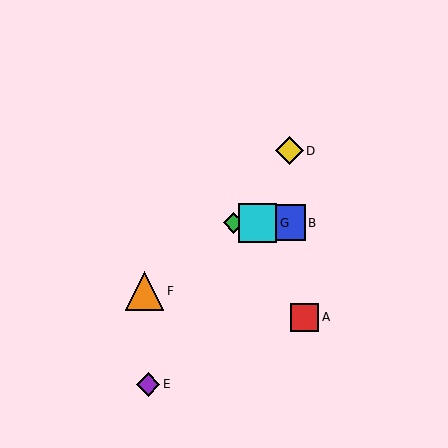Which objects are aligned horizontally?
Objects B, C, G are aligned horizontally.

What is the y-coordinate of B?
Object B is at y≈223.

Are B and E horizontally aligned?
No, B is at y≈223 and E is at y≈384.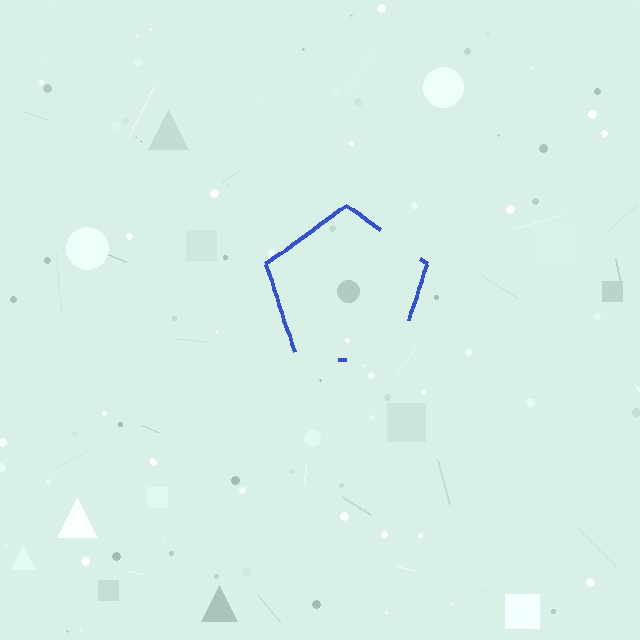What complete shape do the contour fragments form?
The contour fragments form a pentagon.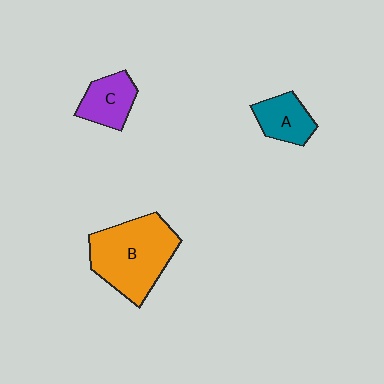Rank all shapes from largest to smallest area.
From largest to smallest: B (orange), C (purple), A (teal).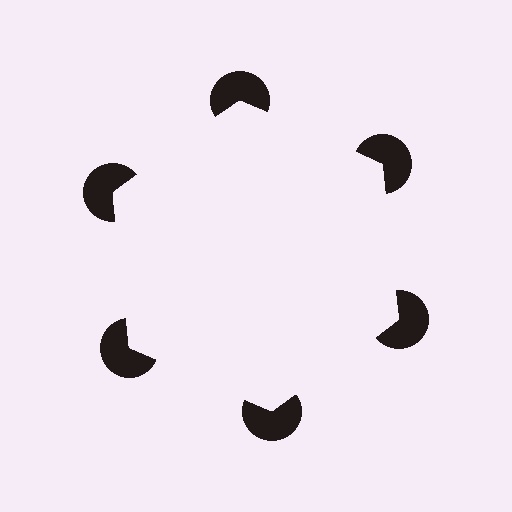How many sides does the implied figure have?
6 sides.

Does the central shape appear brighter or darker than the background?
It typically appears slightly brighter than the background, even though no actual brightness change is drawn.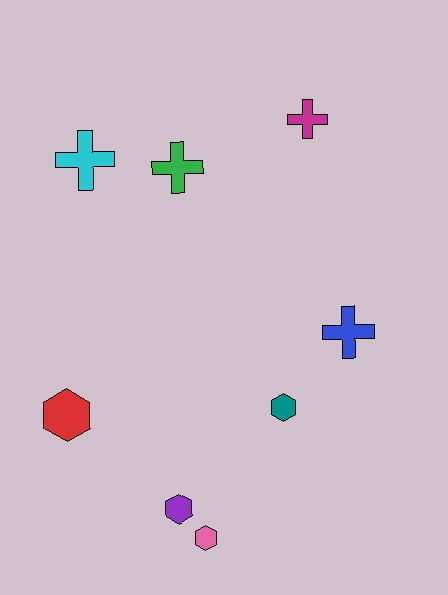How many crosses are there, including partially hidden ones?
There are 4 crosses.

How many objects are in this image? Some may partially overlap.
There are 8 objects.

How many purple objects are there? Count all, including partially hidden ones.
There is 1 purple object.